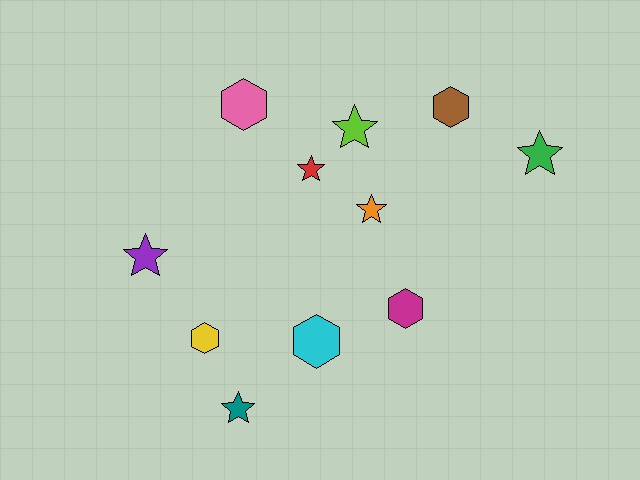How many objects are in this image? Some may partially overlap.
There are 11 objects.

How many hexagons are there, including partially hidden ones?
There are 5 hexagons.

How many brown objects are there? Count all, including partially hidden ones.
There is 1 brown object.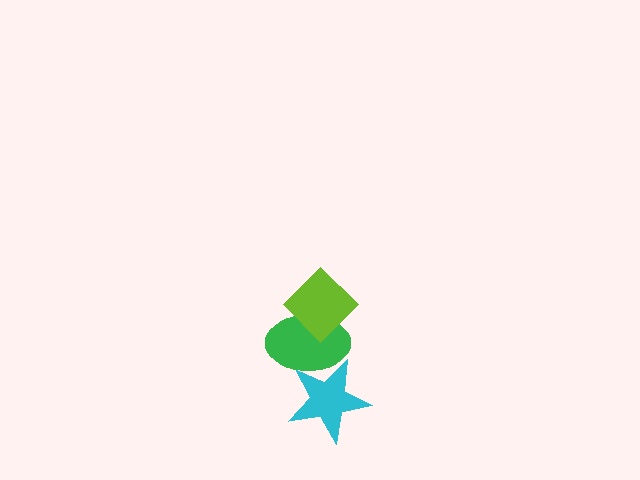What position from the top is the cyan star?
The cyan star is 3rd from the top.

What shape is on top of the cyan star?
The green ellipse is on top of the cyan star.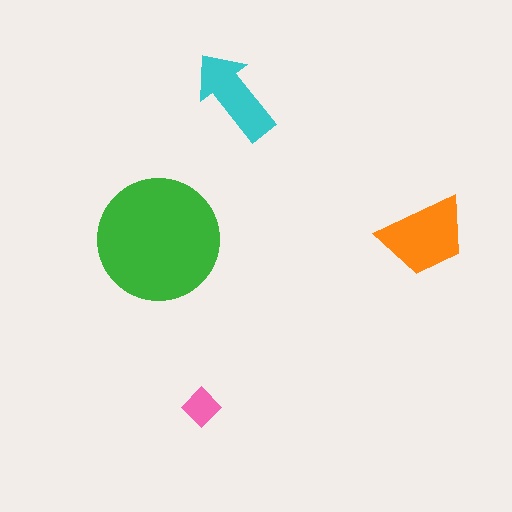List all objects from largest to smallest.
The green circle, the orange trapezoid, the cyan arrow, the pink diamond.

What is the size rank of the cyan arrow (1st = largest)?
3rd.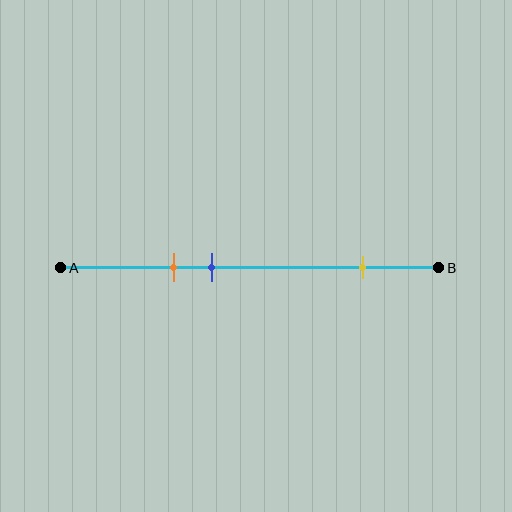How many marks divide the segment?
There are 3 marks dividing the segment.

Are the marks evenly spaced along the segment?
No, the marks are not evenly spaced.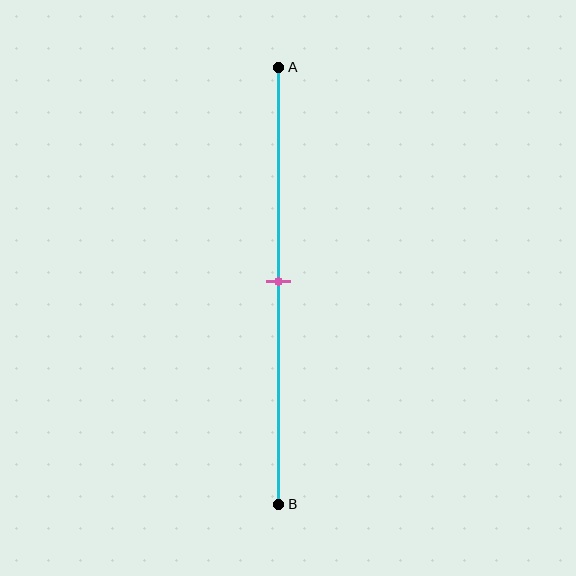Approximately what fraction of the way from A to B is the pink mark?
The pink mark is approximately 50% of the way from A to B.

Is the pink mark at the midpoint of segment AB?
Yes, the mark is approximately at the midpoint.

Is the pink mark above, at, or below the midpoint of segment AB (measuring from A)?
The pink mark is approximately at the midpoint of segment AB.